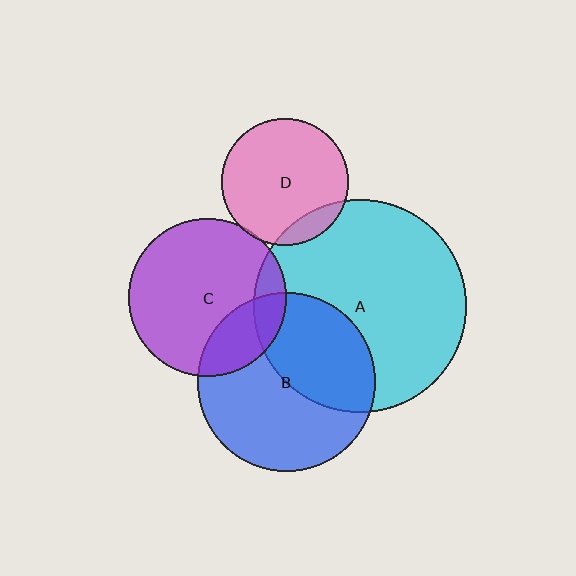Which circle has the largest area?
Circle A (cyan).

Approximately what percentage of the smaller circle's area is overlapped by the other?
Approximately 10%.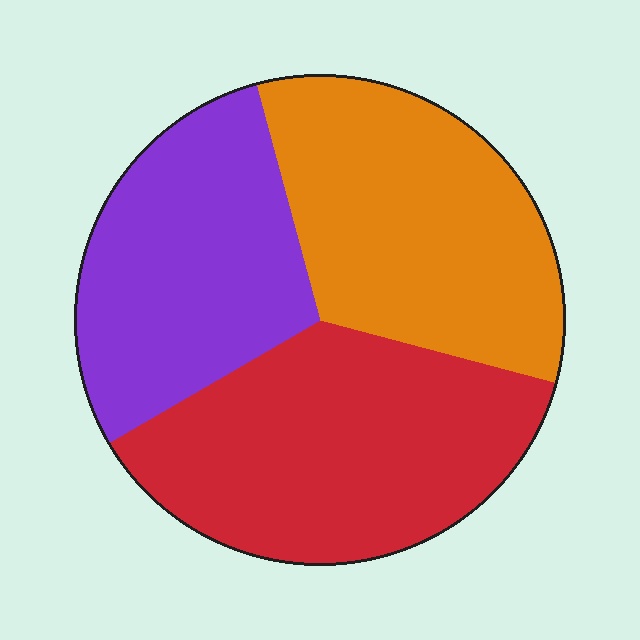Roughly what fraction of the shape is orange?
Orange takes up between a quarter and a half of the shape.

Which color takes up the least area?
Purple, at roughly 30%.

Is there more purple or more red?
Red.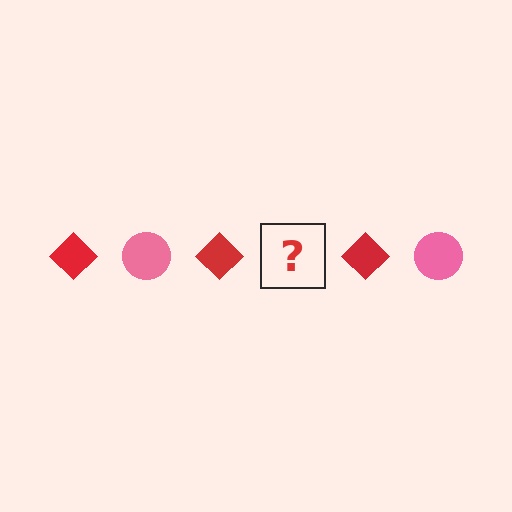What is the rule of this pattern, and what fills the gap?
The rule is that the pattern alternates between red diamond and pink circle. The gap should be filled with a pink circle.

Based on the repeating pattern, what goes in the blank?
The blank should be a pink circle.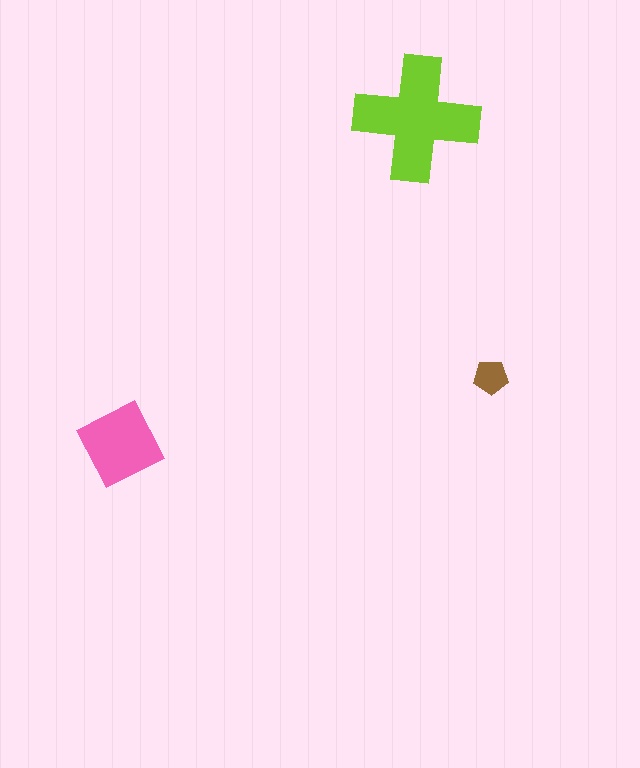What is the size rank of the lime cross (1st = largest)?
1st.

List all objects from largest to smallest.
The lime cross, the pink diamond, the brown pentagon.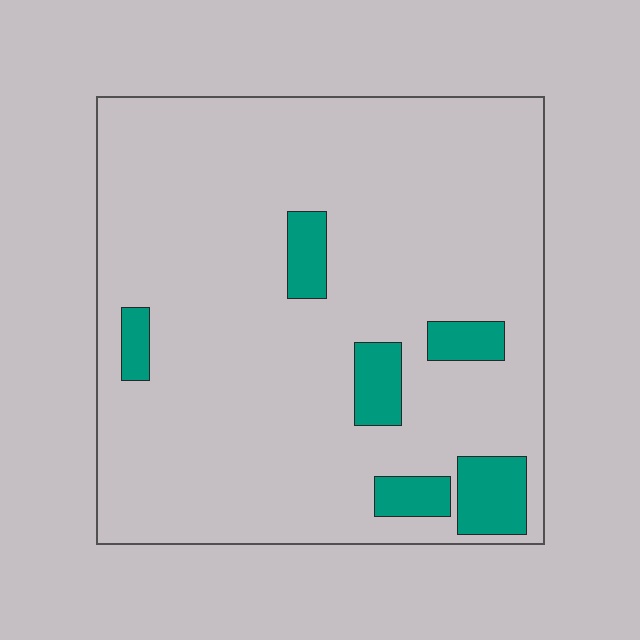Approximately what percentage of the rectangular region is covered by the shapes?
Approximately 10%.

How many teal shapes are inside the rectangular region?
6.